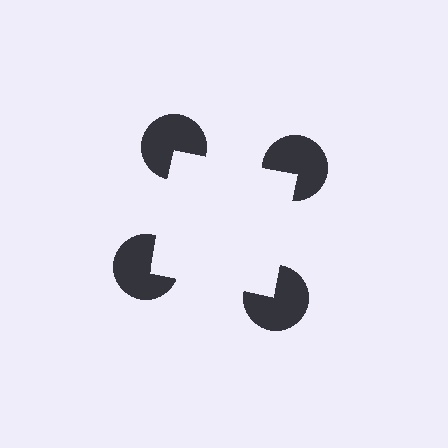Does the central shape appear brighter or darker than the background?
It typically appears slightly brighter than the background, even though no actual brightness change is drawn.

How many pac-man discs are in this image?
There are 4 — one at each vertex of the illusory square.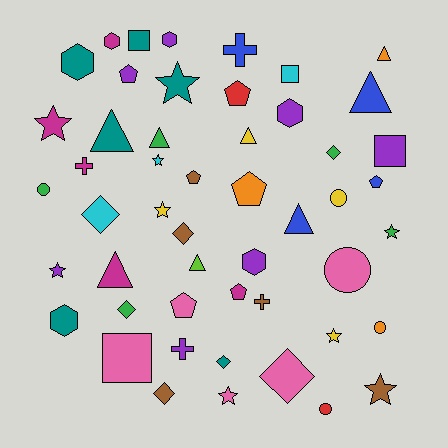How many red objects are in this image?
There are 2 red objects.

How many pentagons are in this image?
There are 7 pentagons.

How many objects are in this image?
There are 50 objects.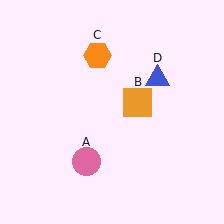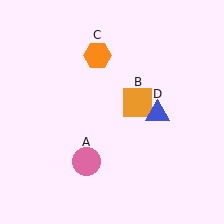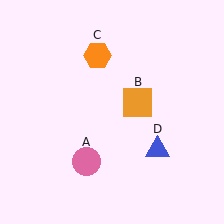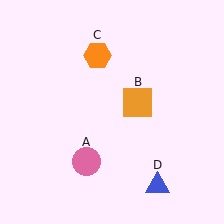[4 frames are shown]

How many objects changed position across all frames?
1 object changed position: blue triangle (object D).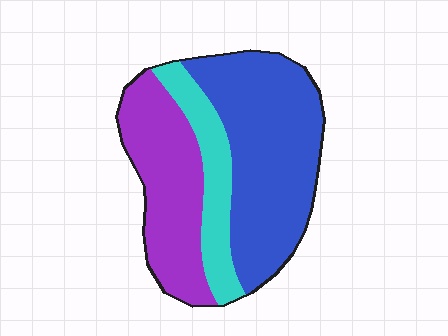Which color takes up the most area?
Blue, at roughly 50%.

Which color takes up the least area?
Cyan, at roughly 20%.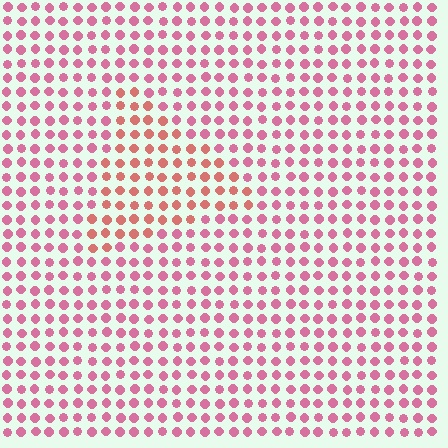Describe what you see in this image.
The image is filled with small pink elements in a uniform arrangement. A triangle-shaped region is visible where the elements are tinted to a slightly different hue, forming a subtle color boundary.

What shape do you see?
I see a triangle.